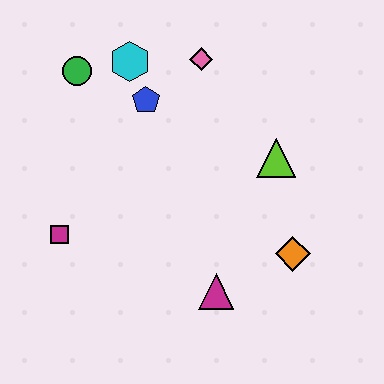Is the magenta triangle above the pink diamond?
No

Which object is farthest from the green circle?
The orange diamond is farthest from the green circle.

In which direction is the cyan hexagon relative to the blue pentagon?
The cyan hexagon is above the blue pentagon.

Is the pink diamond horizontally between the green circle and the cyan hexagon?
No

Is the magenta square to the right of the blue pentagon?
No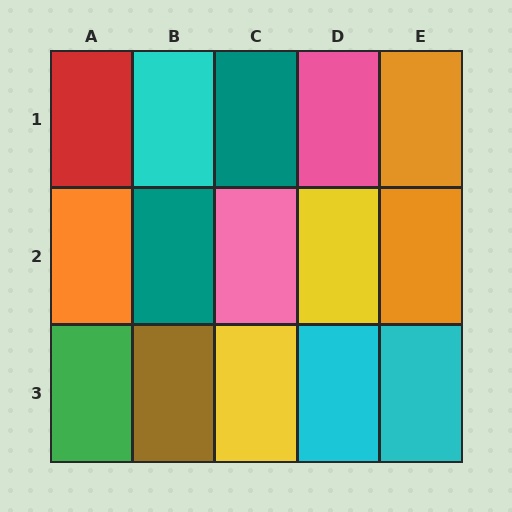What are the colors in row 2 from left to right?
Orange, teal, pink, yellow, orange.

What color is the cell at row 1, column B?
Cyan.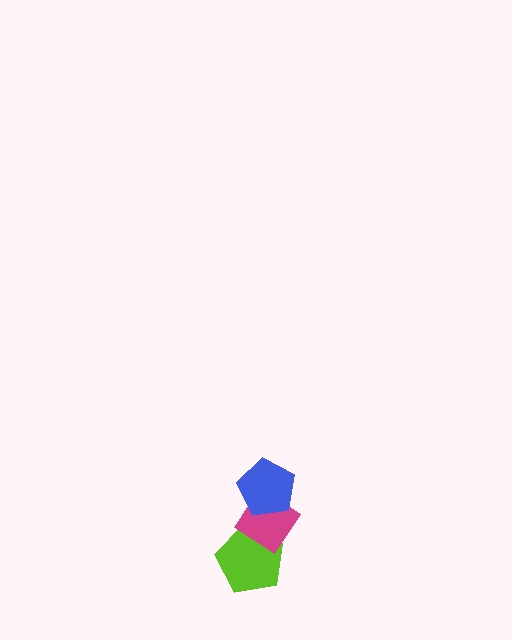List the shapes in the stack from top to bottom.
From top to bottom: the blue pentagon, the magenta diamond, the lime pentagon.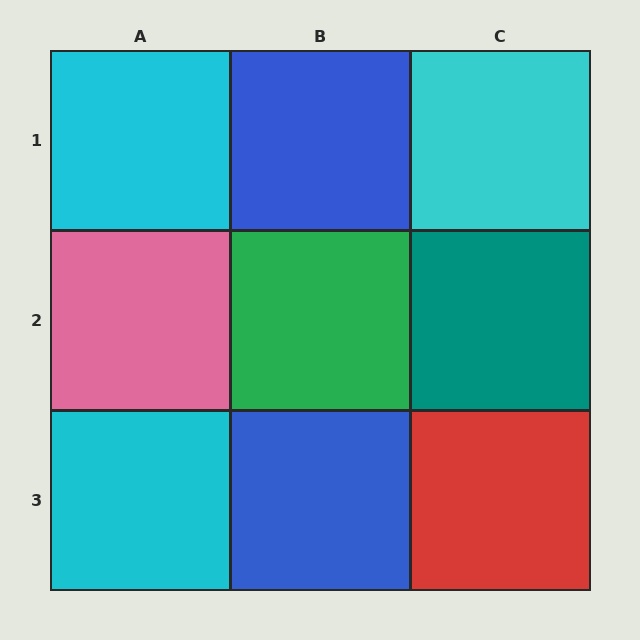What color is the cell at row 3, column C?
Red.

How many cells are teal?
1 cell is teal.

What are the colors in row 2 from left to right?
Pink, green, teal.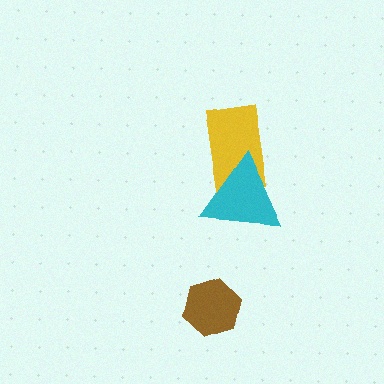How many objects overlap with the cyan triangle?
1 object overlaps with the cyan triangle.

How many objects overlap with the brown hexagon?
0 objects overlap with the brown hexagon.